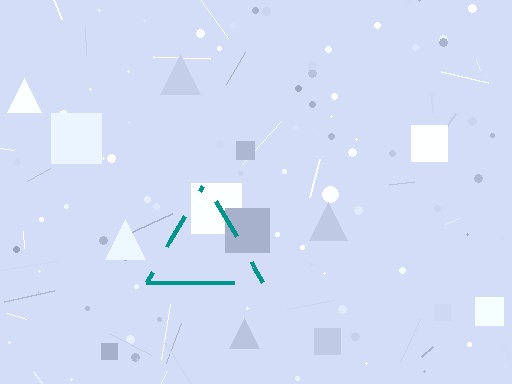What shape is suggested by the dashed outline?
The dashed outline suggests a triangle.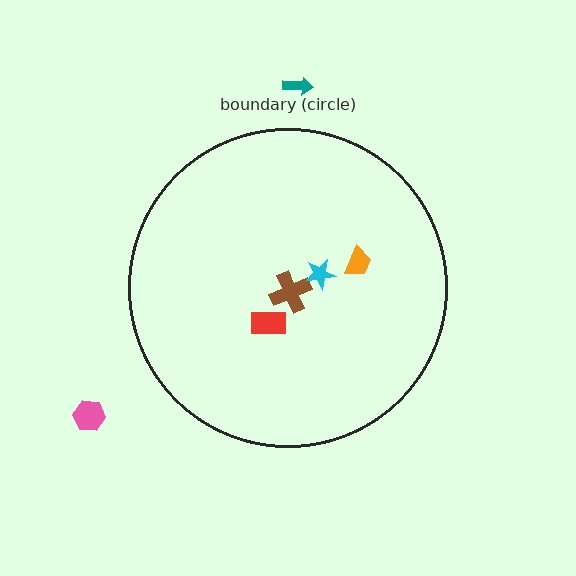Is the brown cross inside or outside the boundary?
Inside.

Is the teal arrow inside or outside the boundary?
Outside.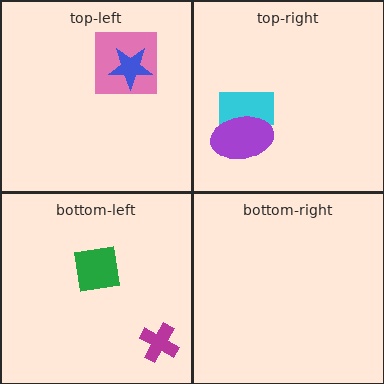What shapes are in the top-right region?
The cyan rectangle, the purple ellipse.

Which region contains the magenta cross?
The bottom-left region.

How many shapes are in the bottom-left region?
2.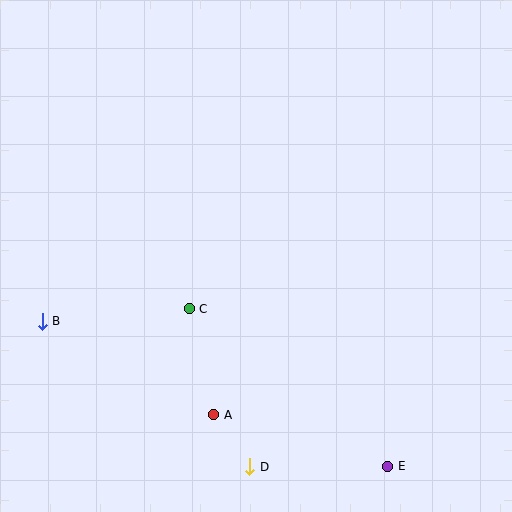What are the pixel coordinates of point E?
Point E is at (388, 466).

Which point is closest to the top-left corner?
Point B is closest to the top-left corner.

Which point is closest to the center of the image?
Point C at (189, 309) is closest to the center.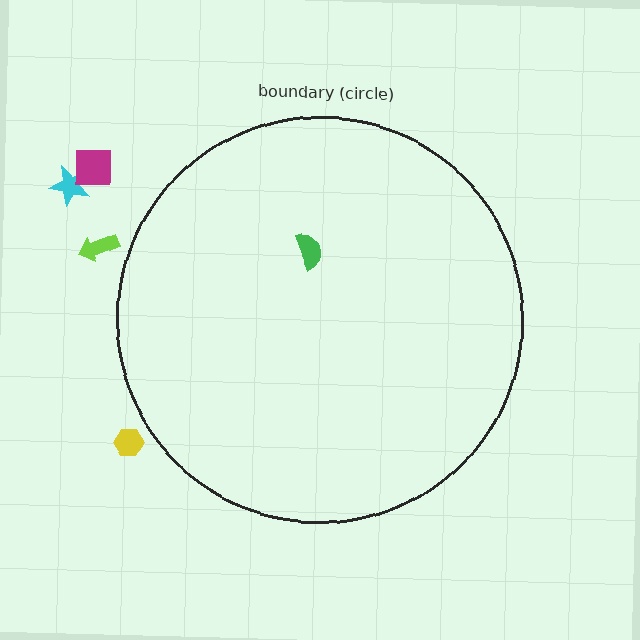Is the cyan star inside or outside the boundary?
Outside.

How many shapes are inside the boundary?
1 inside, 4 outside.